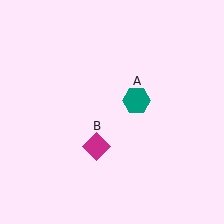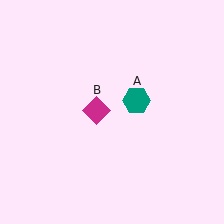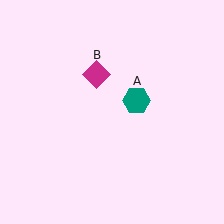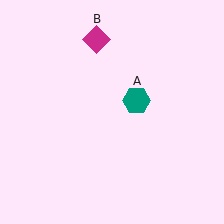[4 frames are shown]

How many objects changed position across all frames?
1 object changed position: magenta diamond (object B).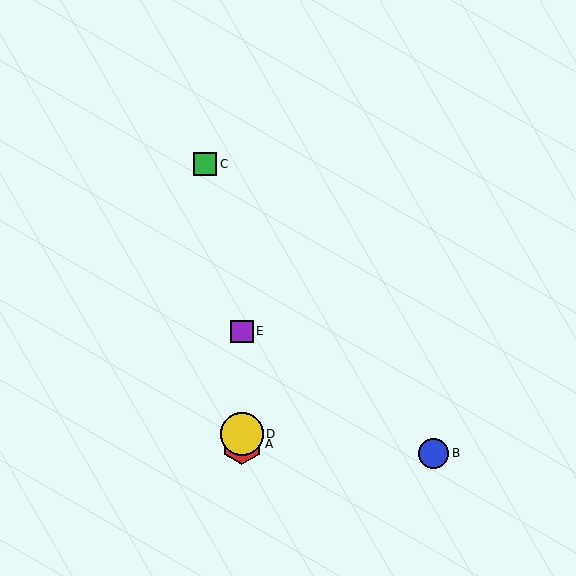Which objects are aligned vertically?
Objects A, D, E are aligned vertically.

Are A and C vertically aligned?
No, A is at x≈242 and C is at x≈205.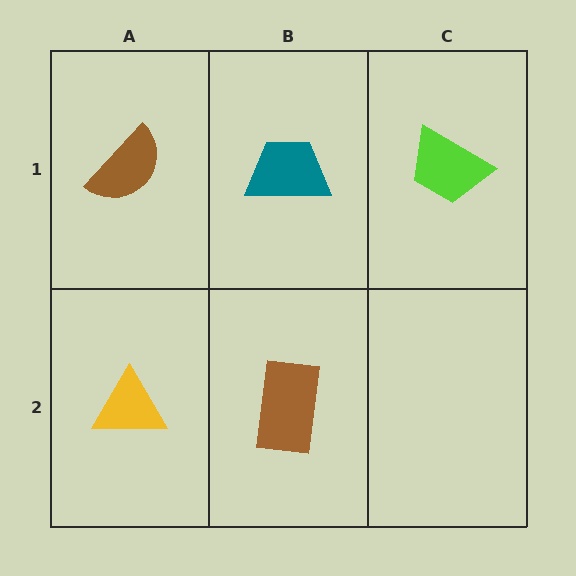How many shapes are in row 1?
3 shapes.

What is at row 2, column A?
A yellow triangle.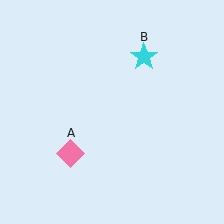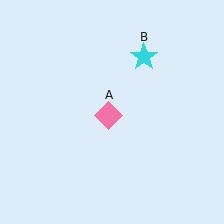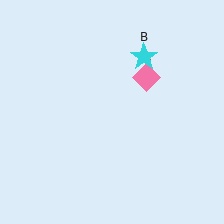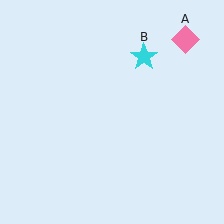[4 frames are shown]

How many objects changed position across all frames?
1 object changed position: pink diamond (object A).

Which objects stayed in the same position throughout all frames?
Cyan star (object B) remained stationary.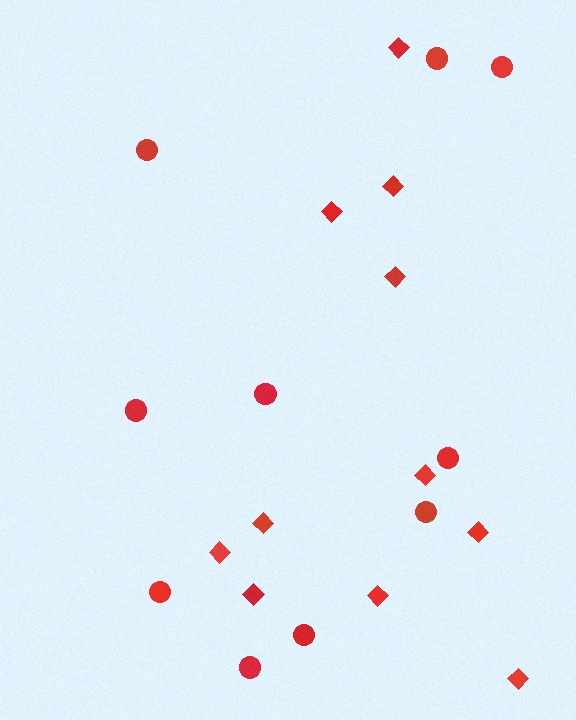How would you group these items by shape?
There are 2 groups: one group of diamonds (11) and one group of circles (10).